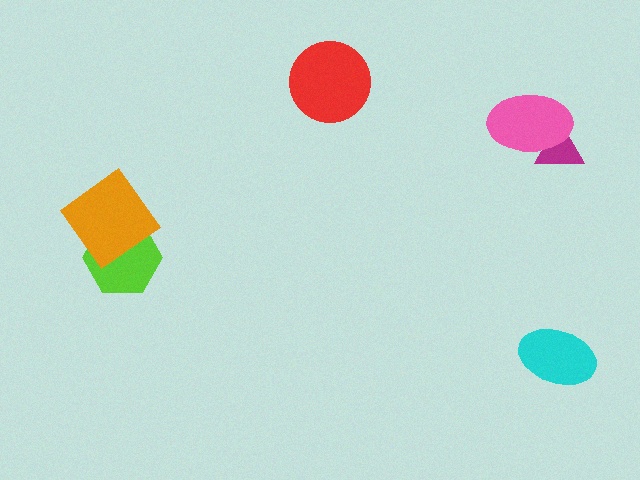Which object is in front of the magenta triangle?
The pink ellipse is in front of the magenta triangle.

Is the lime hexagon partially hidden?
Yes, it is partially covered by another shape.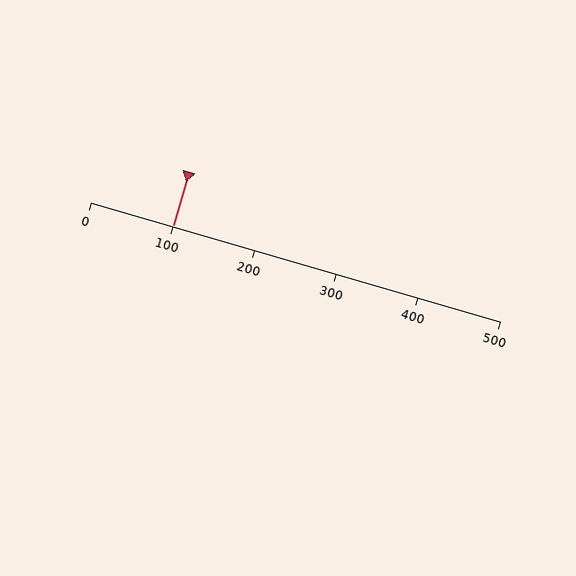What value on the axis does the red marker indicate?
The marker indicates approximately 100.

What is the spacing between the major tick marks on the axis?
The major ticks are spaced 100 apart.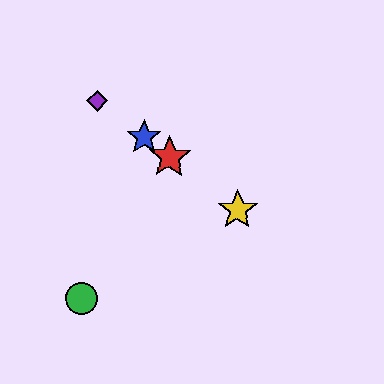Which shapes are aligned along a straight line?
The red star, the blue star, the yellow star, the purple diamond are aligned along a straight line.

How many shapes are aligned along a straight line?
4 shapes (the red star, the blue star, the yellow star, the purple diamond) are aligned along a straight line.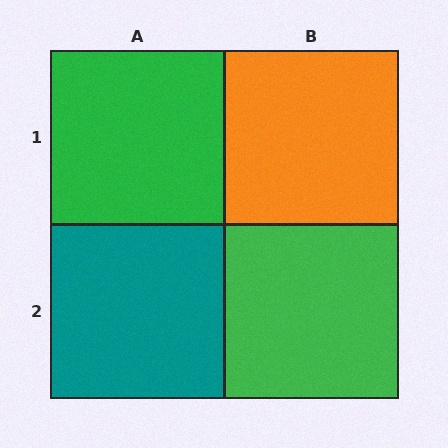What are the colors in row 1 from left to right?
Green, orange.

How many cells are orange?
1 cell is orange.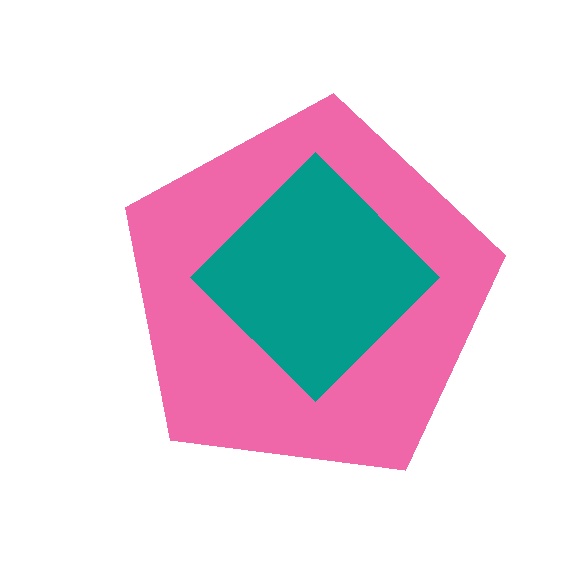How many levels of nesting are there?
2.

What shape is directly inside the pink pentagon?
The teal diamond.